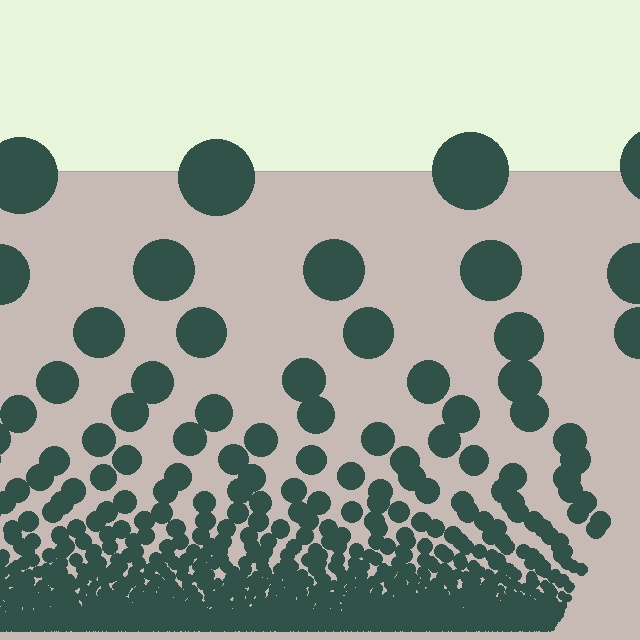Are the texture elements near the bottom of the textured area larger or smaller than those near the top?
Smaller. The gradient is inverted — elements near the bottom are smaller and denser.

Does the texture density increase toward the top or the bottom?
Density increases toward the bottom.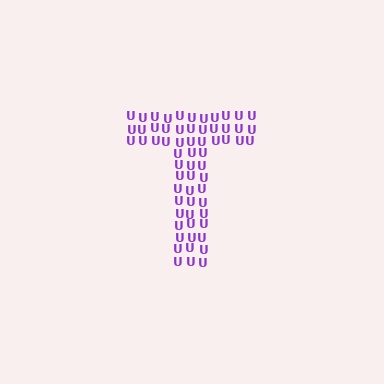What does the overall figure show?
The overall figure shows the letter T.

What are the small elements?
The small elements are letter U's.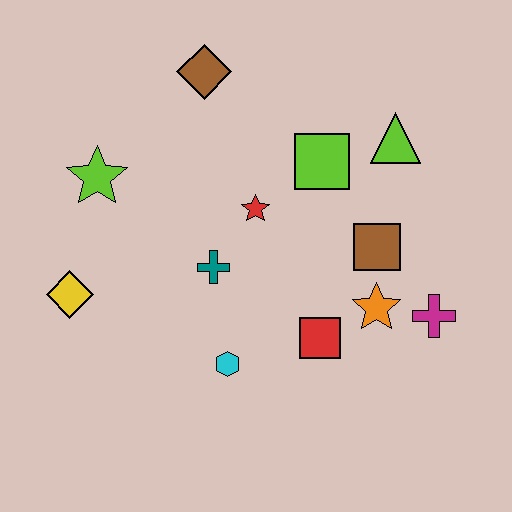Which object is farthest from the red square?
The brown diamond is farthest from the red square.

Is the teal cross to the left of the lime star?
No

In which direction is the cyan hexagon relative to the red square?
The cyan hexagon is to the left of the red square.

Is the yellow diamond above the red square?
Yes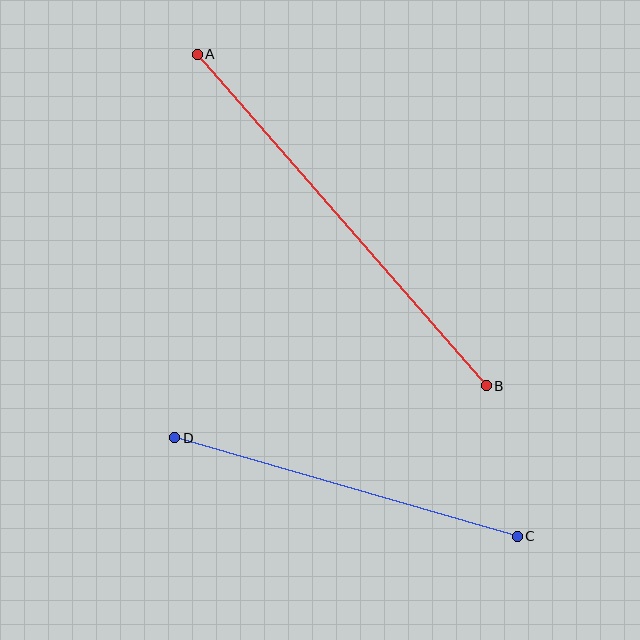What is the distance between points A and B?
The distance is approximately 440 pixels.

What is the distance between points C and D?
The distance is approximately 356 pixels.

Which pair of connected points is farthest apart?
Points A and B are farthest apart.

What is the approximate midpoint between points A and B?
The midpoint is at approximately (342, 220) pixels.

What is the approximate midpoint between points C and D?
The midpoint is at approximately (346, 487) pixels.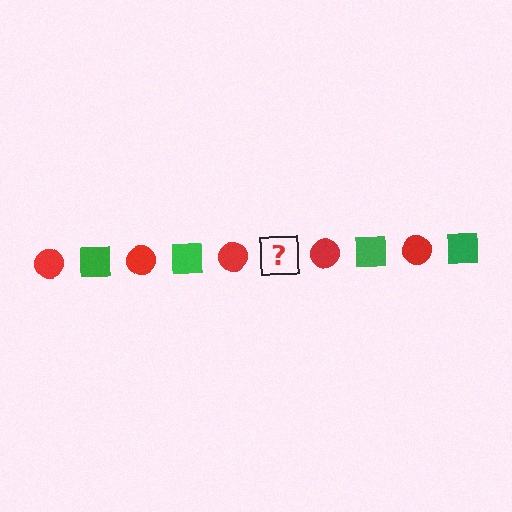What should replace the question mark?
The question mark should be replaced with a green square.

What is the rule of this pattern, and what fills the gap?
The rule is that the pattern alternates between red circle and green square. The gap should be filled with a green square.